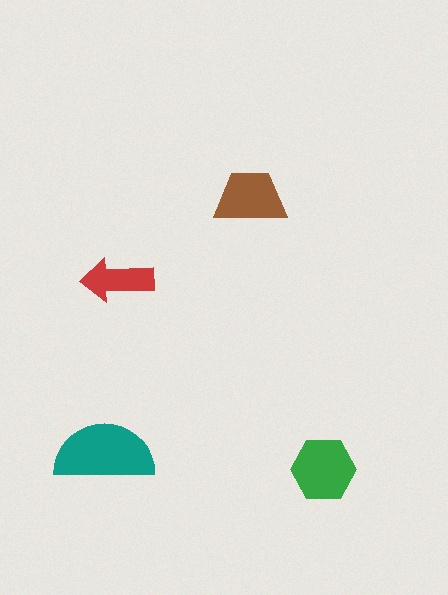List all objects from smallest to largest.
The red arrow, the brown trapezoid, the green hexagon, the teal semicircle.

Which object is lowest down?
The green hexagon is bottommost.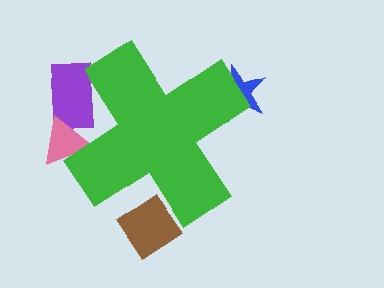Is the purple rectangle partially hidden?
Yes, the purple rectangle is partially hidden behind the green cross.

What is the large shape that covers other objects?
A green cross.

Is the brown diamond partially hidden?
Yes, the brown diamond is partially hidden behind the green cross.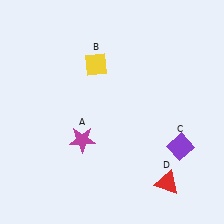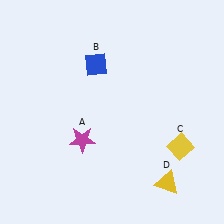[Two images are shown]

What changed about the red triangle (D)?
In Image 1, D is red. In Image 2, it changed to yellow.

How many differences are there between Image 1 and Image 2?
There are 3 differences between the two images.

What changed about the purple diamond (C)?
In Image 1, C is purple. In Image 2, it changed to yellow.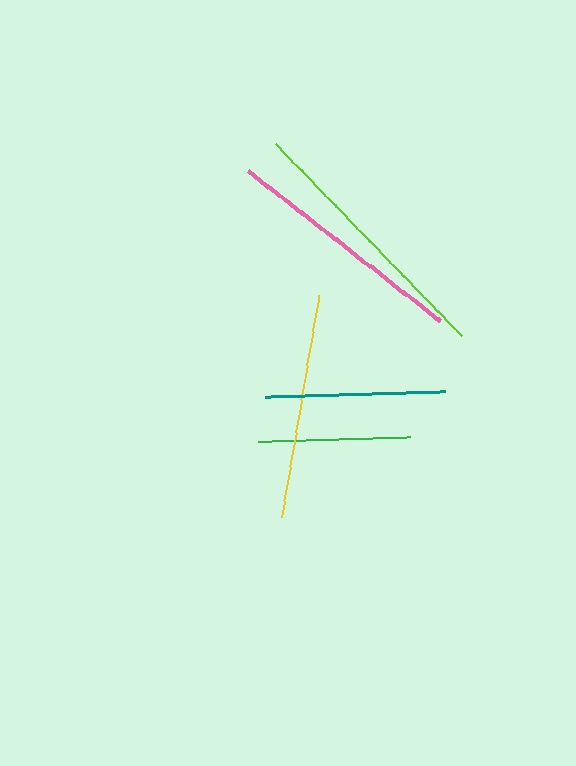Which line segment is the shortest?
The green line is the shortest at approximately 152 pixels.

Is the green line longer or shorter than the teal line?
The teal line is longer than the green line.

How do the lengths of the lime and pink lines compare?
The lime and pink lines are approximately the same length.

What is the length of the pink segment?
The pink segment is approximately 245 pixels long.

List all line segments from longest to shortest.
From longest to shortest: lime, pink, yellow, teal, green.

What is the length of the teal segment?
The teal segment is approximately 180 pixels long.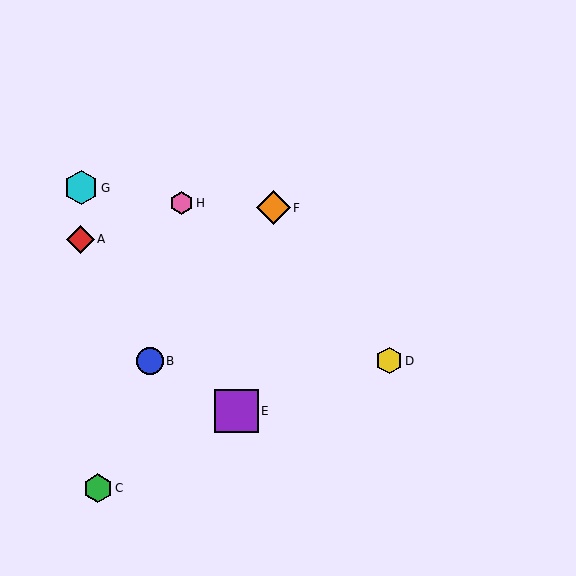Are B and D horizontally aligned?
Yes, both are at y≈361.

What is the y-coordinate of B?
Object B is at y≈361.